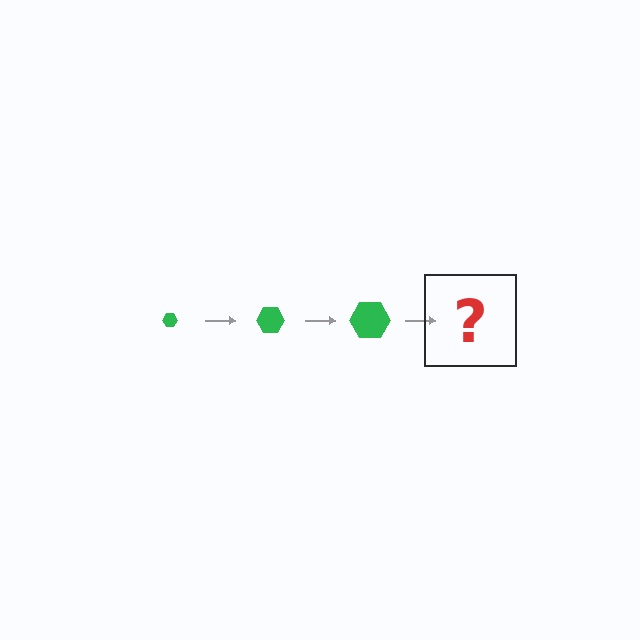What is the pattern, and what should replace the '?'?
The pattern is that the hexagon gets progressively larger each step. The '?' should be a green hexagon, larger than the previous one.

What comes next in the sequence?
The next element should be a green hexagon, larger than the previous one.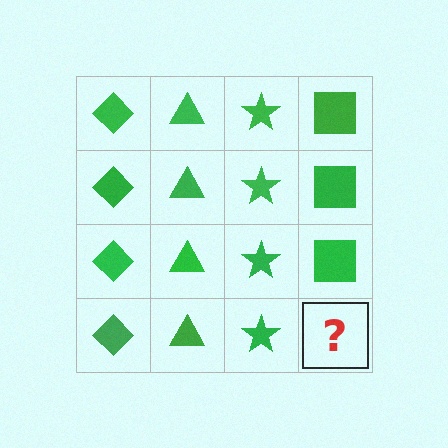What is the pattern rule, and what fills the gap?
The rule is that each column has a consistent shape. The gap should be filled with a green square.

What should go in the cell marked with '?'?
The missing cell should contain a green square.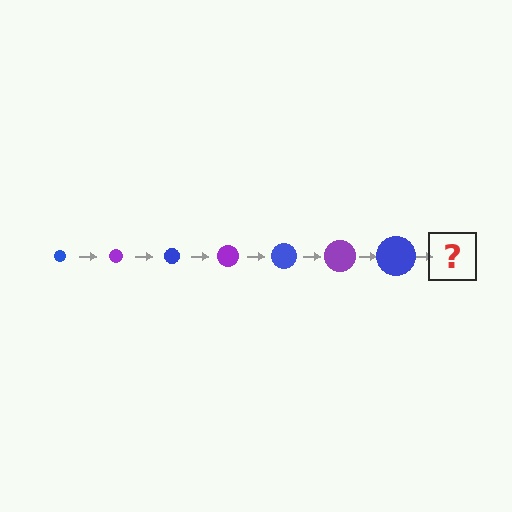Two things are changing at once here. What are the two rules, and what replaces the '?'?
The two rules are that the circle grows larger each step and the color cycles through blue and purple. The '?' should be a purple circle, larger than the previous one.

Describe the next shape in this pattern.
It should be a purple circle, larger than the previous one.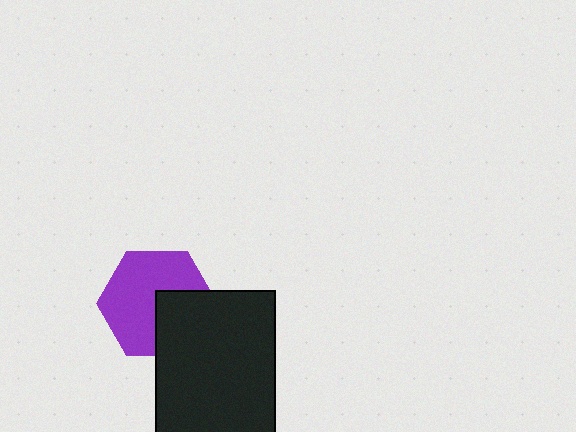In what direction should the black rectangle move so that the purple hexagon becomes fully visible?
The black rectangle should move toward the lower-right. That is the shortest direction to clear the overlap and leave the purple hexagon fully visible.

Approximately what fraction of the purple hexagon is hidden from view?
Roughly 34% of the purple hexagon is hidden behind the black rectangle.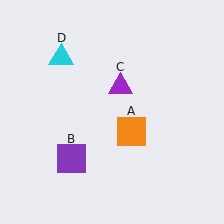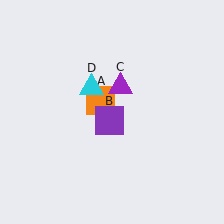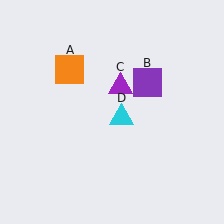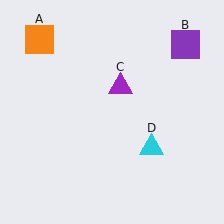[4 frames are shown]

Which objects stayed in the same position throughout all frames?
Purple triangle (object C) remained stationary.